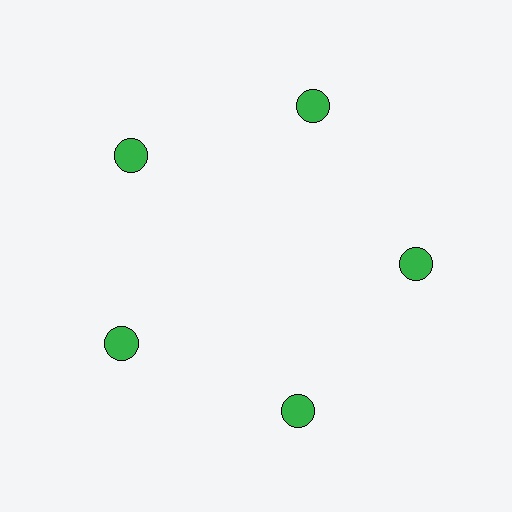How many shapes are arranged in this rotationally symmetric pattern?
There are 5 shapes, arranged in 5 groups of 1.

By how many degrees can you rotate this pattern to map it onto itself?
The pattern maps onto itself every 72 degrees of rotation.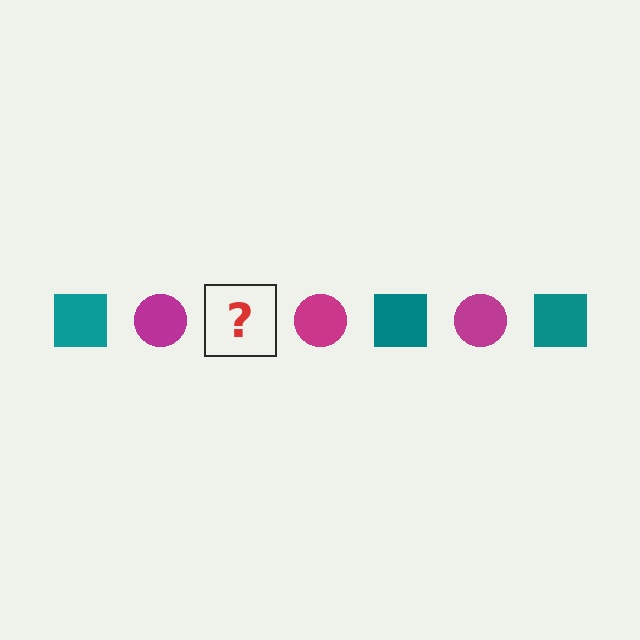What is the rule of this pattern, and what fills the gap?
The rule is that the pattern alternates between teal square and magenta circle. The gap should be filled with a teal square.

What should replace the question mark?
The question mark should be replaced with a teal square.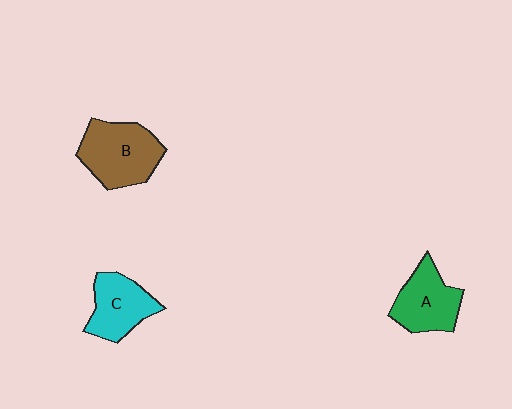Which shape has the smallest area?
Shape C (cyan).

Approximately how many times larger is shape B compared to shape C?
Approximately 1.3 times.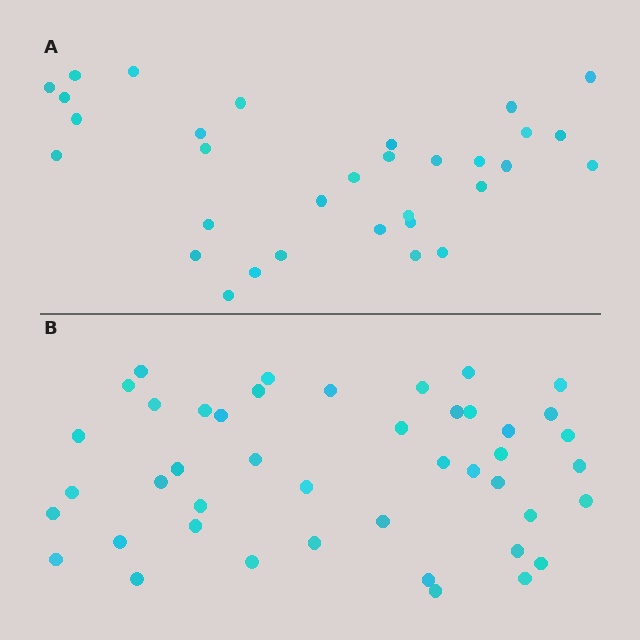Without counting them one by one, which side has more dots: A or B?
Region B (the bottom region) has more dots.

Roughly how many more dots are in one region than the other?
Region B has roughly 12 or so more dots than region A.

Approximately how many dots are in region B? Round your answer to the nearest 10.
About 40 dots. (The exact count is 44, which rounds to 40.)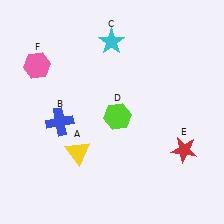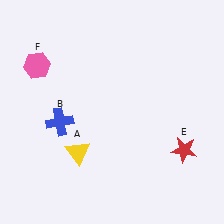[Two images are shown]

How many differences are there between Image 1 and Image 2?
There are 2 differences between the two images.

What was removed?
The cyan star (C), the lime hexagon (D) were removed in Image 2.